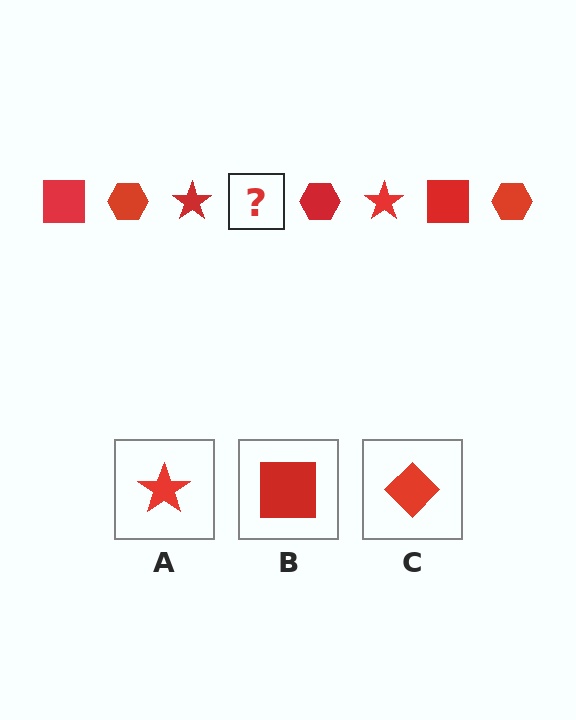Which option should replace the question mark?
Option B.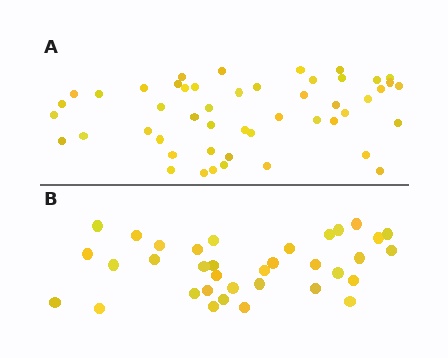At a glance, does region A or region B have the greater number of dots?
Region A (the top region) has more dots.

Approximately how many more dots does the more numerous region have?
Region A has approximately 15 more dots than region B.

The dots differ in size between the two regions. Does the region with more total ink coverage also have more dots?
No. Region B has more total ink coverage because its dots are larger, but region A actually contains more individual dots. Total area can be misleading — the number of items is what matters here.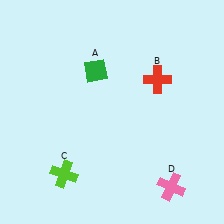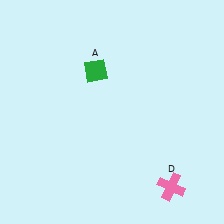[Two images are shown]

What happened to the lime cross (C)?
The lime cross (C) was removed in Image 2. It was in the bottom-left area of Image 1.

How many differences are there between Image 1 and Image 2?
There are 2 differences between the two images.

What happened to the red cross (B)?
The red cross (B) was removed in Image 2. It was in the top-right area of Image 1.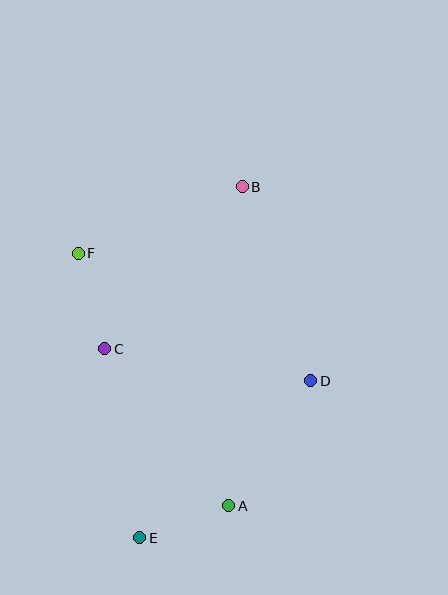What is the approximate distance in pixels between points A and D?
The distance between A and D is approximately 150 pixels.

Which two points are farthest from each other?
Points B and E are farthest from each other.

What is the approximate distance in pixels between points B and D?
The distance between B and D is approximately 205 pixels.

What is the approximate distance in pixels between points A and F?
The distance between A and F is approximately 294 pixels.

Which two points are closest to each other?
Points A and E are closest to each other.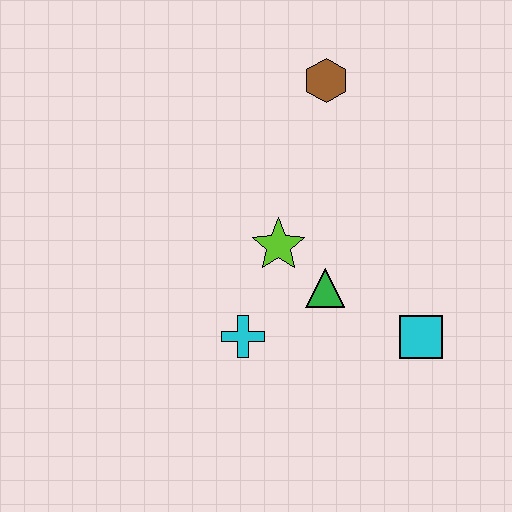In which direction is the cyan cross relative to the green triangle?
The cyan cross is to the left of the green triangle.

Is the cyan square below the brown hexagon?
Yes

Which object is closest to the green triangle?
The lime star is closest to the green triangle.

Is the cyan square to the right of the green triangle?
Yes